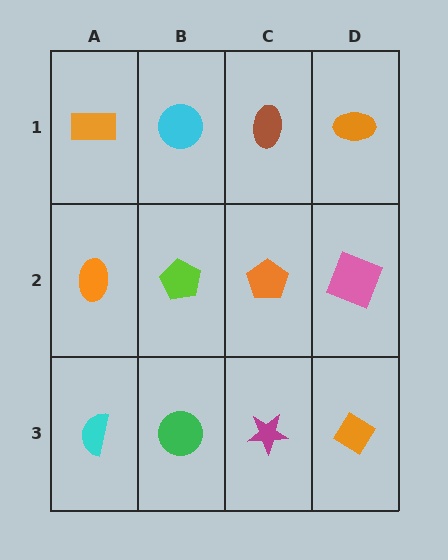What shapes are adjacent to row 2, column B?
A cyan circle (row 1, column B), a green circle (row 3, column B), an orange ellipse (row 2, column A), an orange pentagon (row 2, column C).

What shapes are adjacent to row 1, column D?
A pink square (row 2, column D), a brown ellipse (row 1, column C).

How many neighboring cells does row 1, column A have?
2.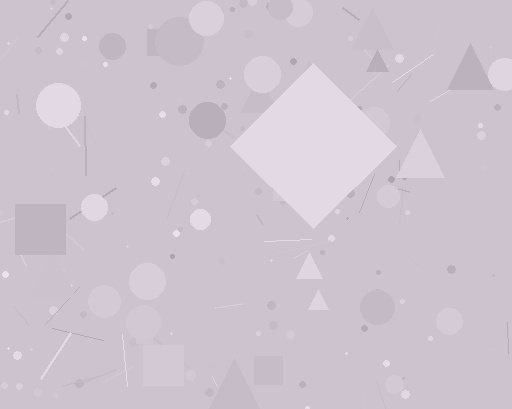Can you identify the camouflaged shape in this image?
The camouflaged shape is a diamond.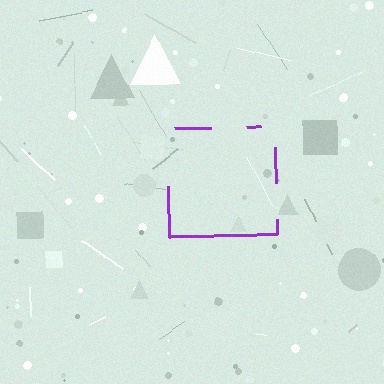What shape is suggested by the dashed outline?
The dashed outline suggests a square.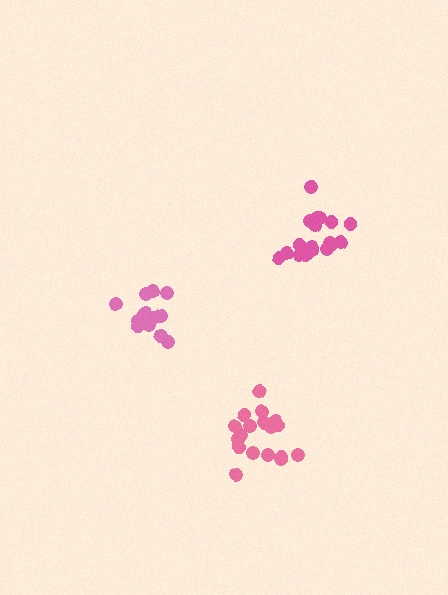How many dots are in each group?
Group 1: 14 dots, Group 2: 18 dots, Group 3: 19 dots (51 total).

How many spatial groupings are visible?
There are 3 spatial groupings.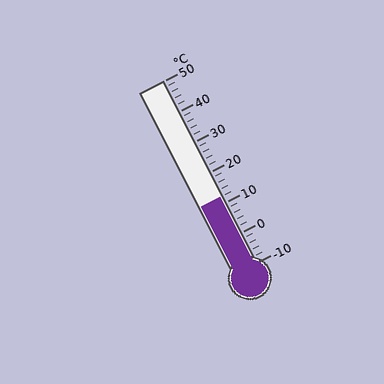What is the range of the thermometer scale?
The thermometer scale ranges from -10°C to 50°C.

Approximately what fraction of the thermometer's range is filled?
The thermometer is filled to approximately 35% of its range.